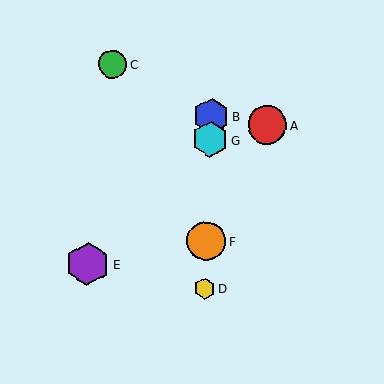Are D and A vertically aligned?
No, D is at x≈204 and A is at x≈267.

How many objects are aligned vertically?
4 objects (B, D, F, G) are aligned vertically.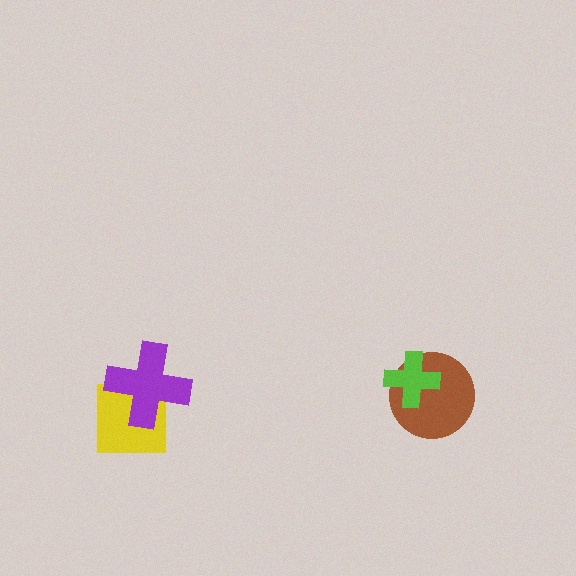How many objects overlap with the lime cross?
1 object overlaps with the lime cross.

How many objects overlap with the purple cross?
1 object overlaps with the purple cross.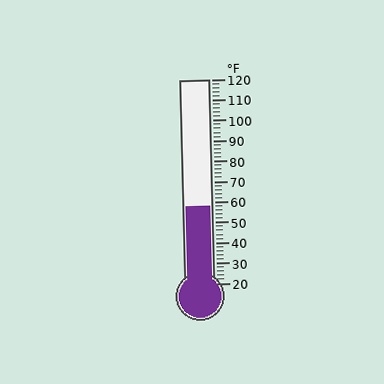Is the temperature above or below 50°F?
The temperature is above 50°F.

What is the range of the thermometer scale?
The thermometer scale ranges from 20°F to 120°F.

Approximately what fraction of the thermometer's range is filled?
The thermometer is filled to approximately 40% of its range.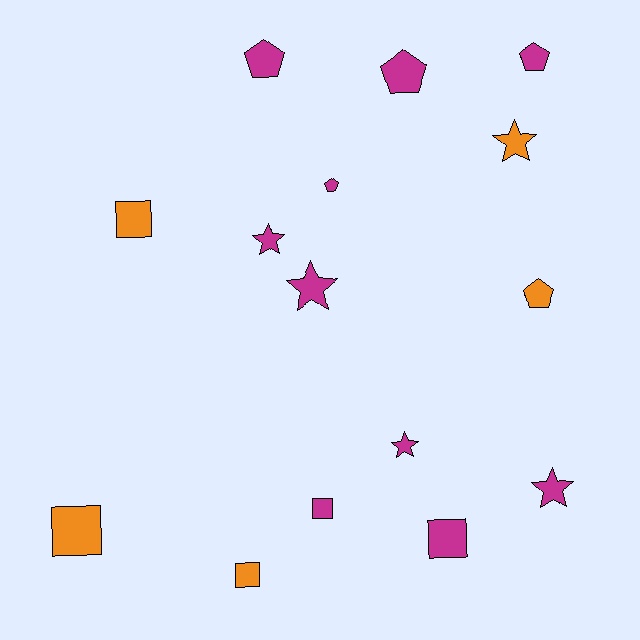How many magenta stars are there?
There are 4 magenta stars.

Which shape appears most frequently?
Pentagon, with 5 objects.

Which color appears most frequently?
Magenta, with 10 objects.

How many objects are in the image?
There are 15 objects.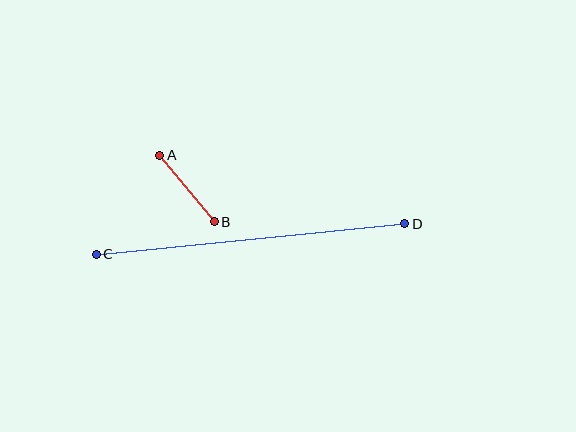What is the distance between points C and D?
The distance is approximately 310 pixels.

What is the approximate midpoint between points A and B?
The midpoint is at approximately (187, 188) pixels.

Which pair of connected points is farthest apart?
Points C and D are farthest apart.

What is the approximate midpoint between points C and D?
The midpoint is at approximately (251, 239) pixels.